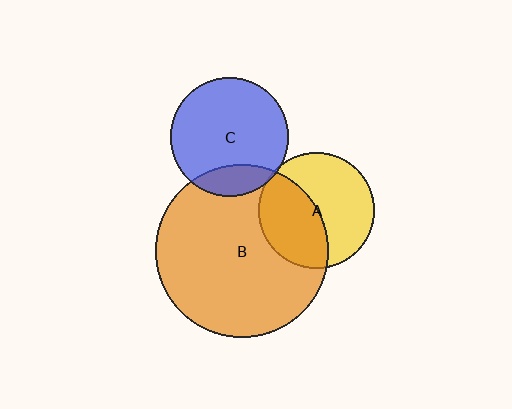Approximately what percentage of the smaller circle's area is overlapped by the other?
Approximately 5%.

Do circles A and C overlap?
Yes.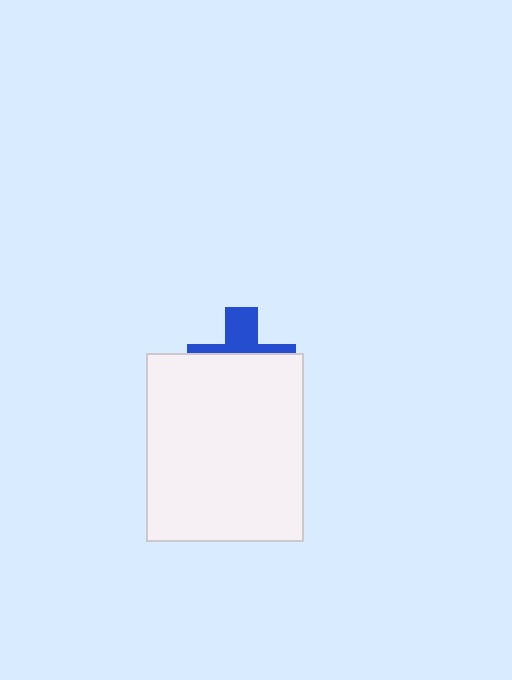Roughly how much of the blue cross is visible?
A small part of it is visible (roughly 37%).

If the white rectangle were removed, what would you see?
You would see the complete blue cross.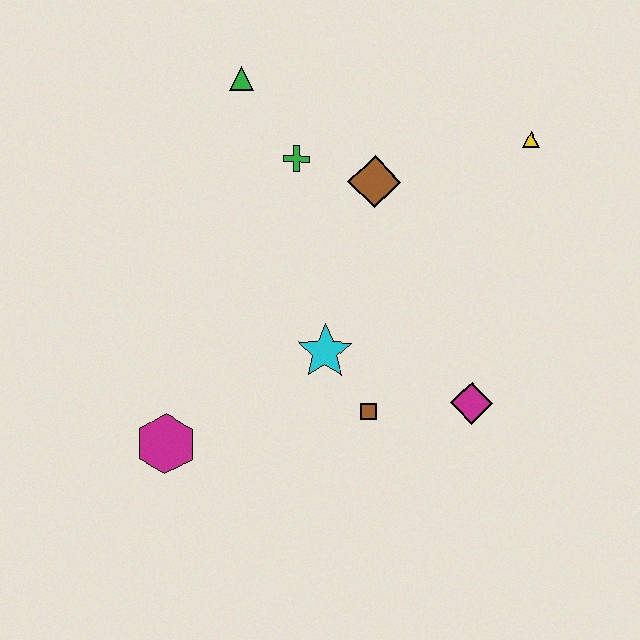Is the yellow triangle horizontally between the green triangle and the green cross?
No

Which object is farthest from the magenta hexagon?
The yellow triangle is farthest from the magenta hexagon.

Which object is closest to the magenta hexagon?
The cyan star is closest to the magenta hexagon.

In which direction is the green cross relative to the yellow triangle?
The green cross is to the left of the yellow triangle.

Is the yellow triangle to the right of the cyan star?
Yes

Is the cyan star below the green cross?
Yes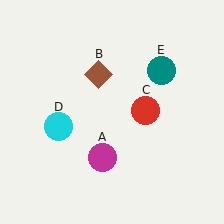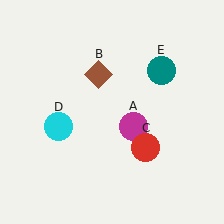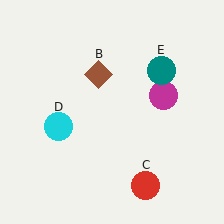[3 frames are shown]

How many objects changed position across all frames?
2 objects changed position: magenta circle (object A), red circle (object C).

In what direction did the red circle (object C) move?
The red circle (object C) moved down.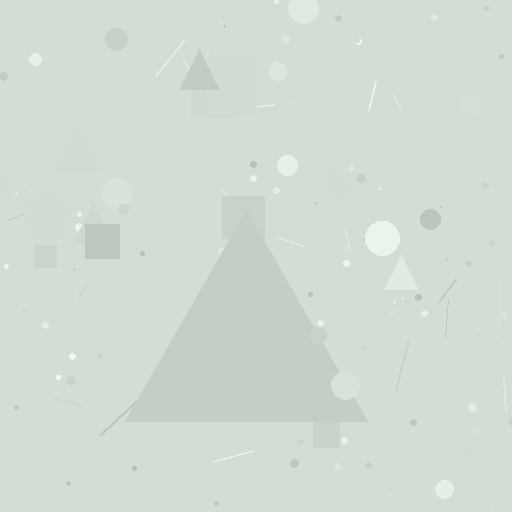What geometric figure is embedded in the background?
A triangle is embedded in the background.